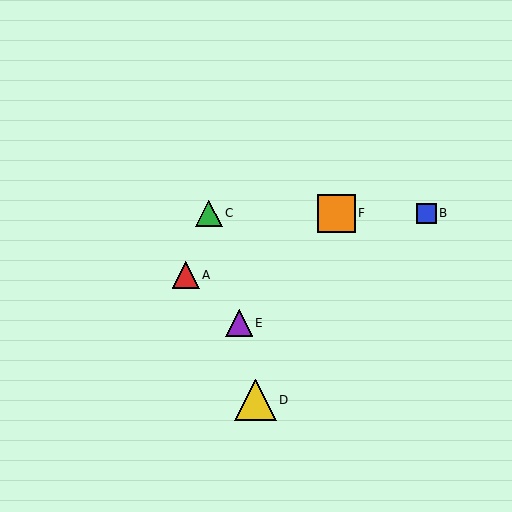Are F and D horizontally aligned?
No, F is at y≈214 and D is at y≈400.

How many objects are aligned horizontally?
3 objects (B, C, F) are aligned horizontally.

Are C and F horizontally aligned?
Yes, both are at y≈213.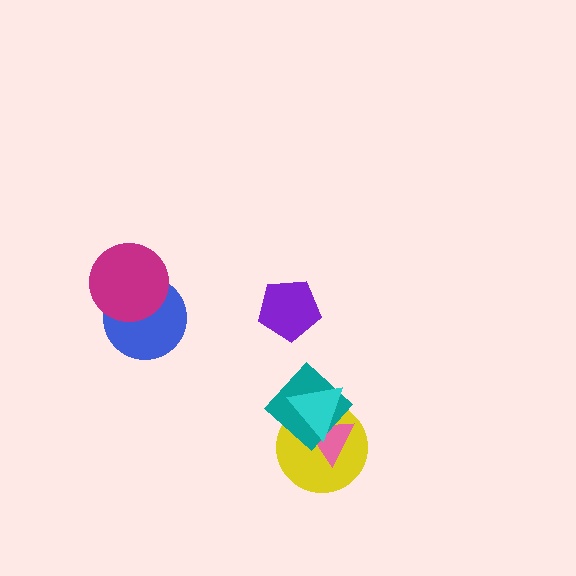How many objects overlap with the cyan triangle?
3 objects overlap with the cyan triangle.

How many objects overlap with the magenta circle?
1 object overlaps with the magenta circle.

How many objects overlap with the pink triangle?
3 objects overlap with the pink triangle.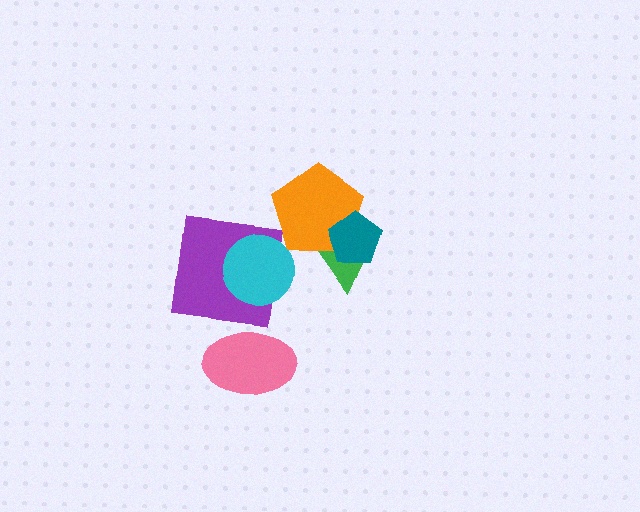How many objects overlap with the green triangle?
2 objects overlap with the green triangle.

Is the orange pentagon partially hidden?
Yes, it is partially covered by another shape.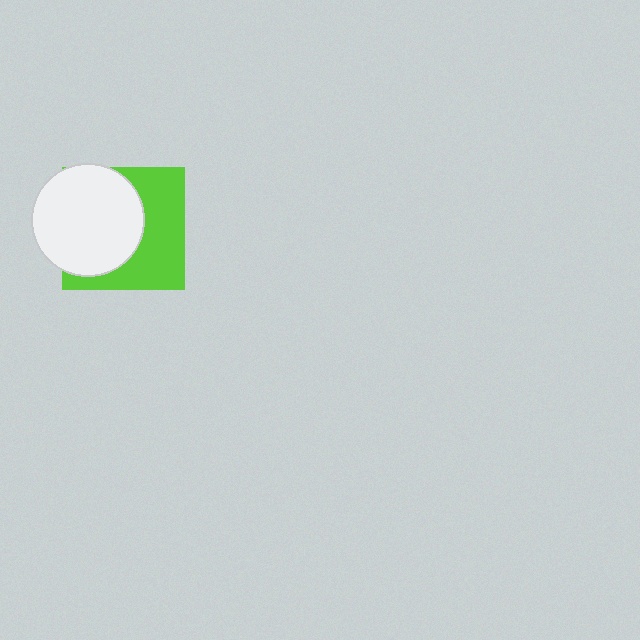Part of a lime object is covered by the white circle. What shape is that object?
It is a square.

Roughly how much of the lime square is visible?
About half of it is visible (roughly 48%).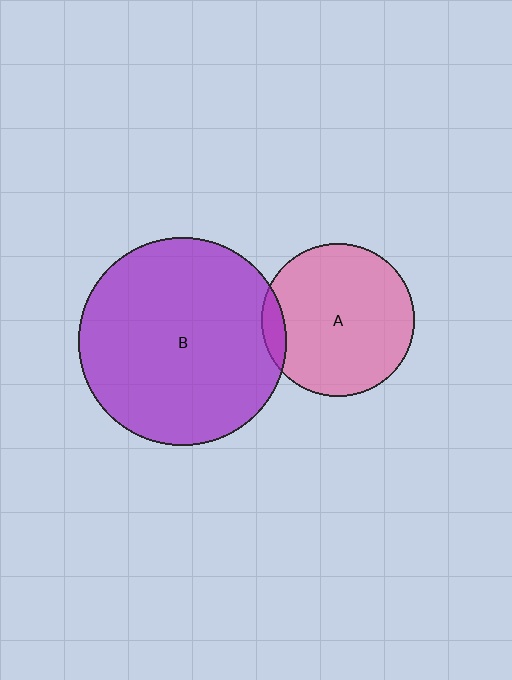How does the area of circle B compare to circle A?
Approximately 1.9 times.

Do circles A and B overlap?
Yes.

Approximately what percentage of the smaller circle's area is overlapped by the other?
Approximately 10%.